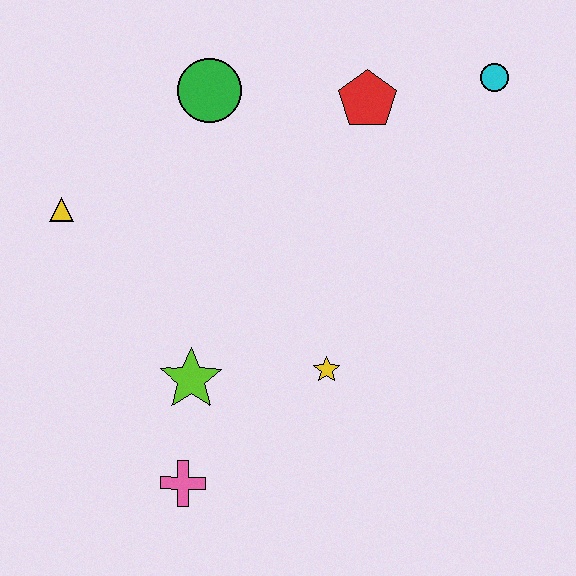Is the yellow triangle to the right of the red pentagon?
No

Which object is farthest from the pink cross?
The cyan circle is farthest from the pink cross.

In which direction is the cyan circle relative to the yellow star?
The cyan circle is above the yellow star.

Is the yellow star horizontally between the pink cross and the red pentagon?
Yes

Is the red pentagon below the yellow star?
No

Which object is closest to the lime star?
The pink cross is closest to the lime star.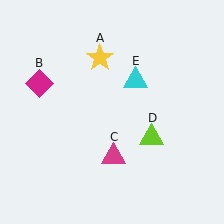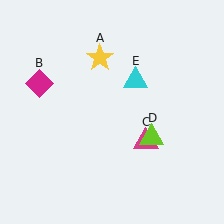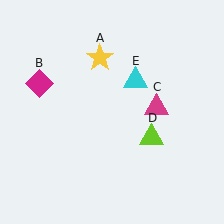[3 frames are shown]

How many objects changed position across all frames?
1 object changed position: magenta triangle (object C).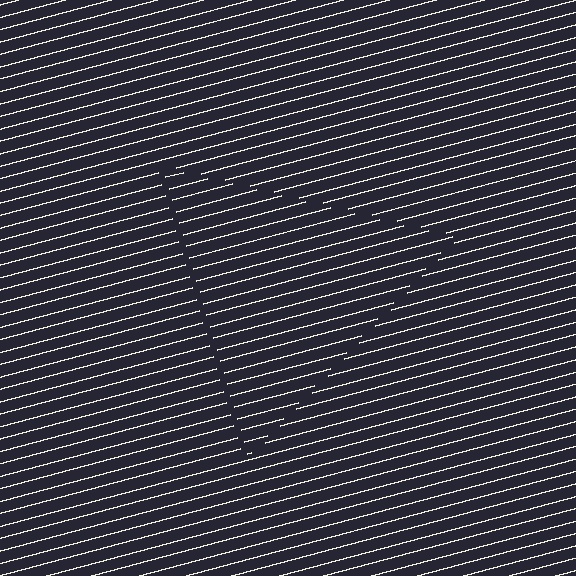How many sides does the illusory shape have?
3 sides — the line-ends trace a triangle.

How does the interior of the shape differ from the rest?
The interior of the shape contains the same grating, shifted by half a period — the contour is defined by the phase discontinuity where line-ends from the inner and outer gratings abut.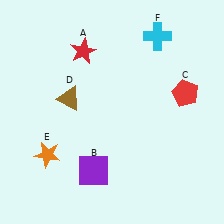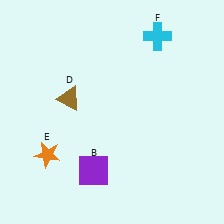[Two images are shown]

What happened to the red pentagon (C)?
The red pentagon (C) was removed in Image 2. It was in the top-right area of Image 1.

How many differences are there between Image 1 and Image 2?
There are 2 differences between the two images.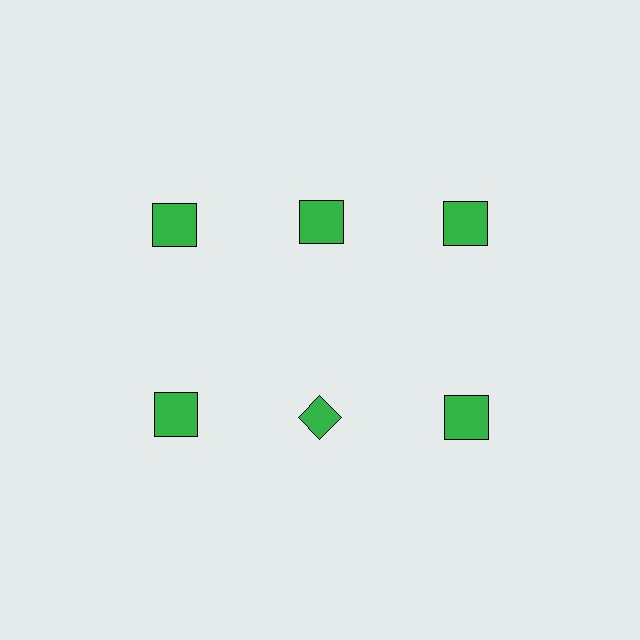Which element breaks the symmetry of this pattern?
The green diamond in the second row, second from left column breaks the symmetry. All other shapes are green squares.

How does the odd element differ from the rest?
It has a different shape: diamond instead of square.